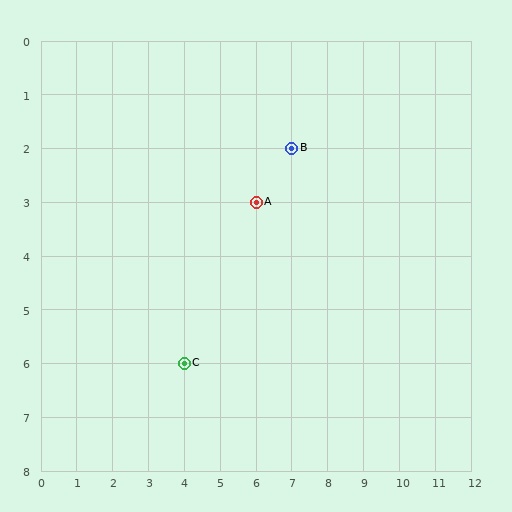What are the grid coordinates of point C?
Point C is at grid coordinates (4, 6).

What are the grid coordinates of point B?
Point B is at grid coordinates (7, 2).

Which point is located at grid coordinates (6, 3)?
Point A is at (6, 3).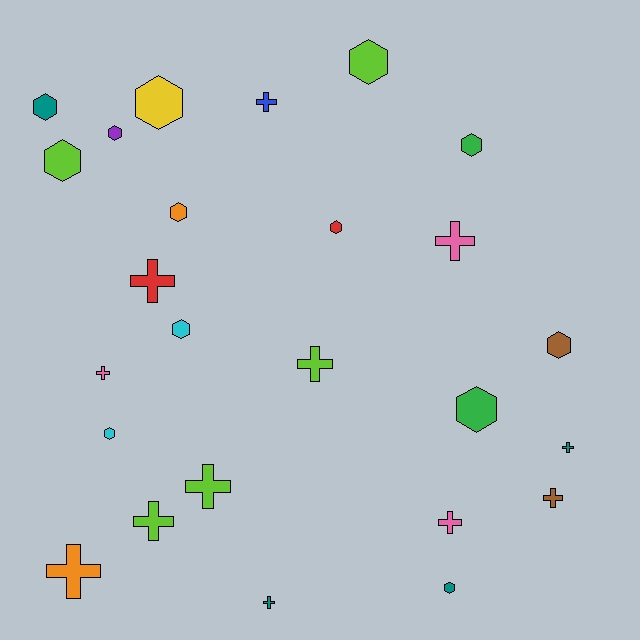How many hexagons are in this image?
There are 13 hexagons.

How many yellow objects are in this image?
There is 1 yellow object.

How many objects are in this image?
There are 25 objects.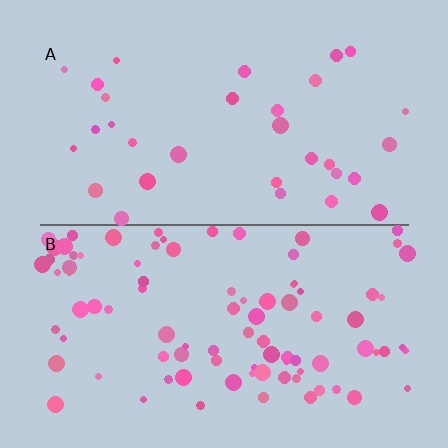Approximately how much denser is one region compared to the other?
Approximately 2.9× — region B over region A.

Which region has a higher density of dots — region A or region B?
B (the bottom).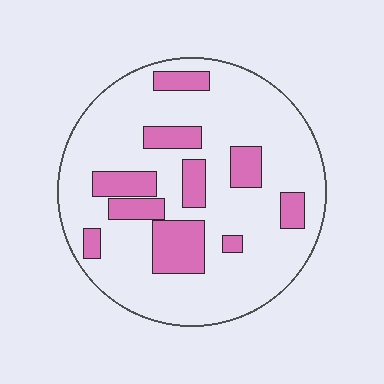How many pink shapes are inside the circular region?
10.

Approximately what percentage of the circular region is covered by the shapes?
Approximately 20%.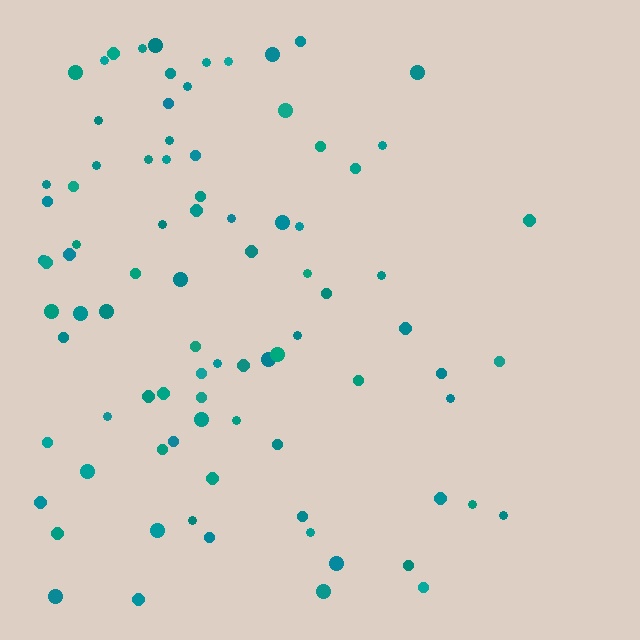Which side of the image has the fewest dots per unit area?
The right.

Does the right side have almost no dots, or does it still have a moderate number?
Still a moderate number, just noticeably fewer than the left.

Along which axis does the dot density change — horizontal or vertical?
Horizontal.